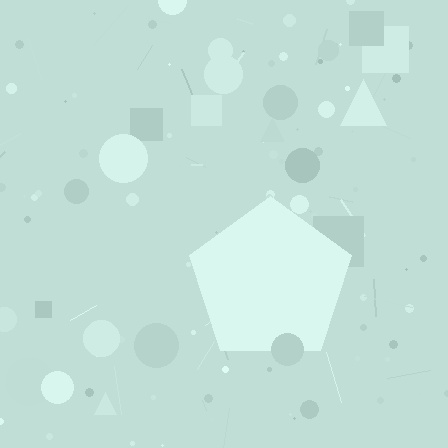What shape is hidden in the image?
A pentagon is hidden in the image.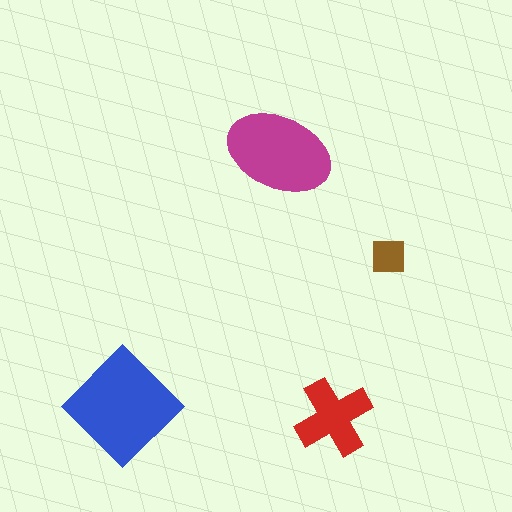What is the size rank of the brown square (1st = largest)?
4th.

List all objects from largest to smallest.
The blue diamond, the magenta ellipse, the red cross, the brown square.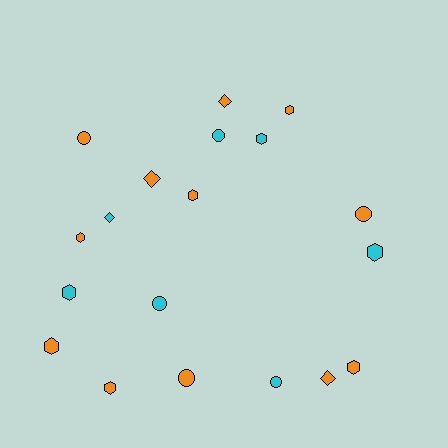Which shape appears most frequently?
Hexagon, with 9 objects.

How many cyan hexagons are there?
There are 3 cyan hexagons.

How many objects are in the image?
There are 19 objects.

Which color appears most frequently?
Orange, with 12 objects.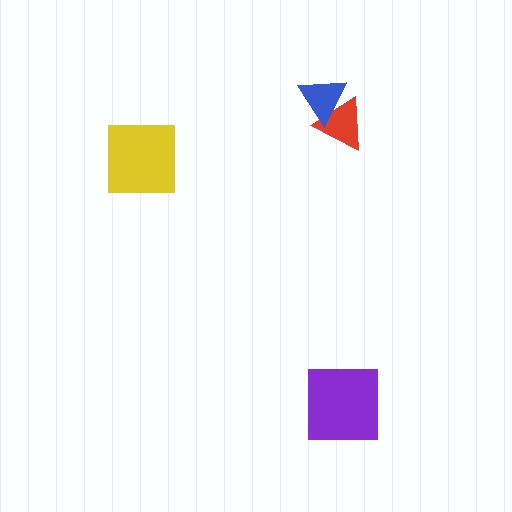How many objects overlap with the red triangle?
1 object overlaps with the red triangle.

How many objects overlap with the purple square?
0 objects overlap with the purple square.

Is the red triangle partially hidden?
Yes, it is partially covered by another shape.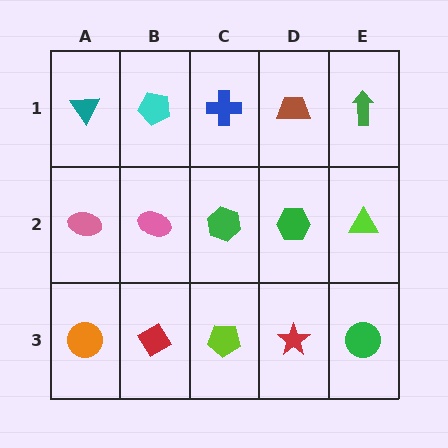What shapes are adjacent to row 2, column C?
A blue cross (row 1, column C), a lime pentagon (row 3, column C), a pink ellipse (row 2, column B), a green hexagon (row 2, column D).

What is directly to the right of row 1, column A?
A cyan pentagon.